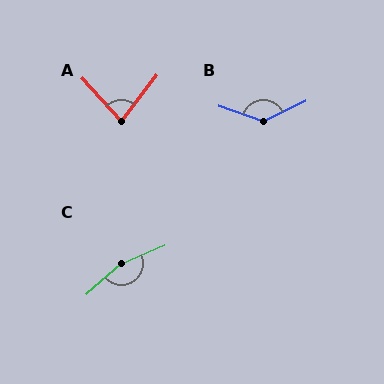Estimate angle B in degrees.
Approximately 134 degrees.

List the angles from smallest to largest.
A (80°), B (134°), C (161°).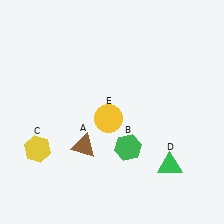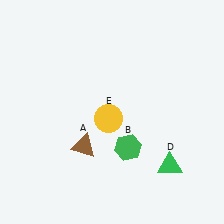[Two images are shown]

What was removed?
The yellow hexagon (C) was removed in Image 2.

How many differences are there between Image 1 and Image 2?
There is 1 difference between the two images.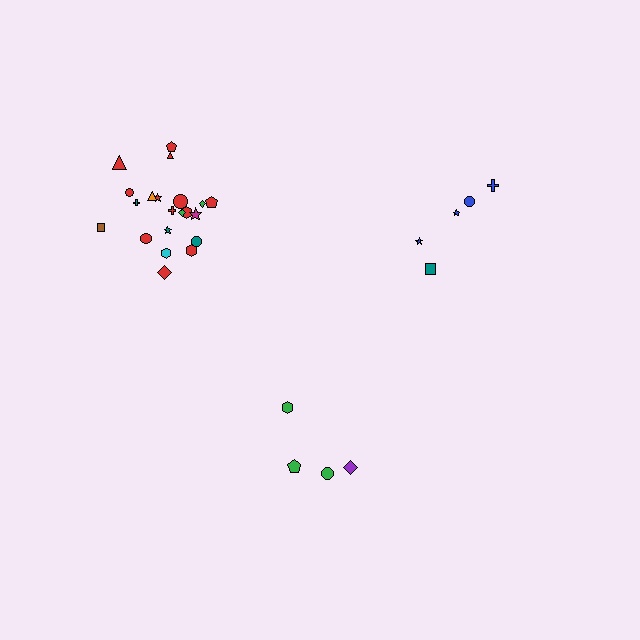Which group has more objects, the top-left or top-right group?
The top-left group.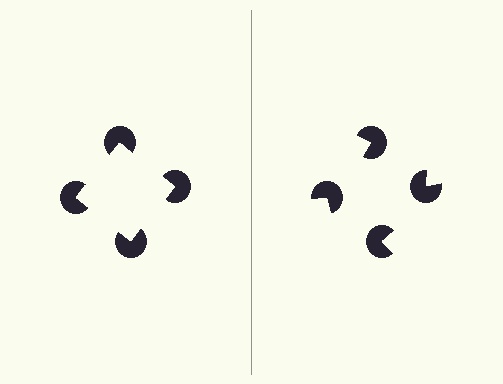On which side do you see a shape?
An illusory square appears on the left side. On the right side the wedge cuts are rotated, so no coherent shape forms.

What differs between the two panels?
The pac-man discs are positioned identically on both sides; only the wedge orientations differ. On the left they align to a square; on the right they are misaligned.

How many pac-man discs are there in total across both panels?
8 — 4 on each side.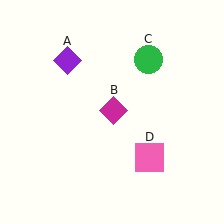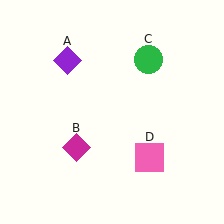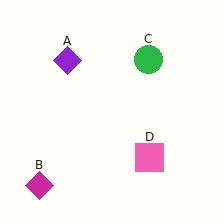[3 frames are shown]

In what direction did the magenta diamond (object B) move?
The magenta diamond (object B) moved down and to the left.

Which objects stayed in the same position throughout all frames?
Purple diamond (object A) and green circle (object C) and pink square (object D) remained stationary.